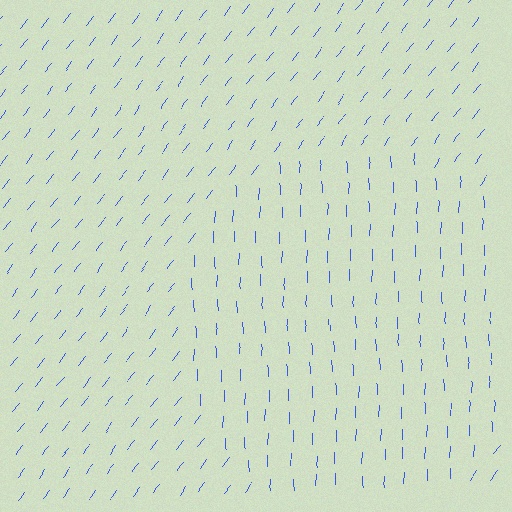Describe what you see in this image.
The image is filled with small blue line segments. A circle region in the image has lines oriented differently from the surrounding lines, creating a visible texture boundary.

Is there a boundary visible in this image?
Yes, there is a texture boundary formed by a change in line orientation.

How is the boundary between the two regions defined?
The boundary is defined purely by a change in line orientation (approximately 37 degrees difference). All lines are the same color and thickness.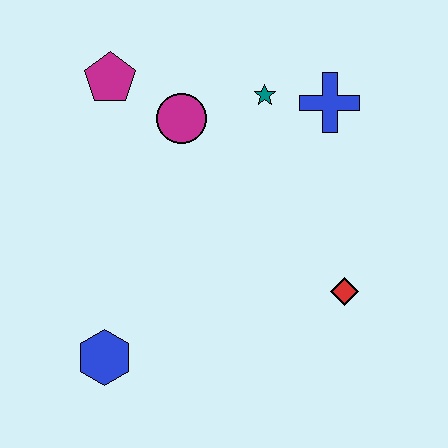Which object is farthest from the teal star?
The blue hexagon is farthest from the teal star.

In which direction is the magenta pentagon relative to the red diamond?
The magenta pentagon is to the left of the red diamond.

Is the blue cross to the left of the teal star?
No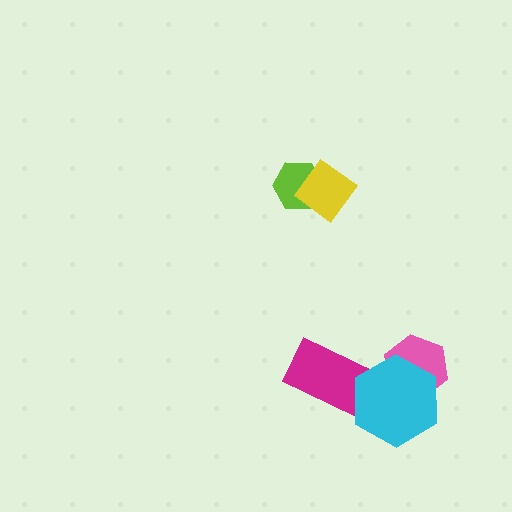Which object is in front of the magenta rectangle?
The cyan hexagon is in front of the magenta rectangle.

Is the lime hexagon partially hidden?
Yes, it is partially covered by another shape.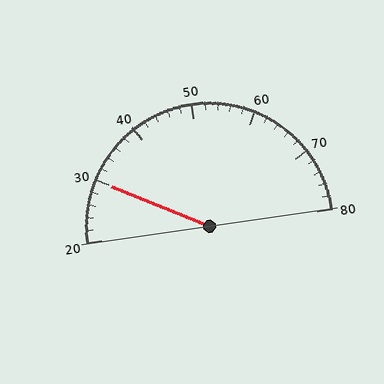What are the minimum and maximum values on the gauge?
The gauge ranges from 20 to 80.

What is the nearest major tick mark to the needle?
The nearest major tick mark is 30.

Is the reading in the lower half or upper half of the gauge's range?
The reading is in the lower half of the range (20 to 80).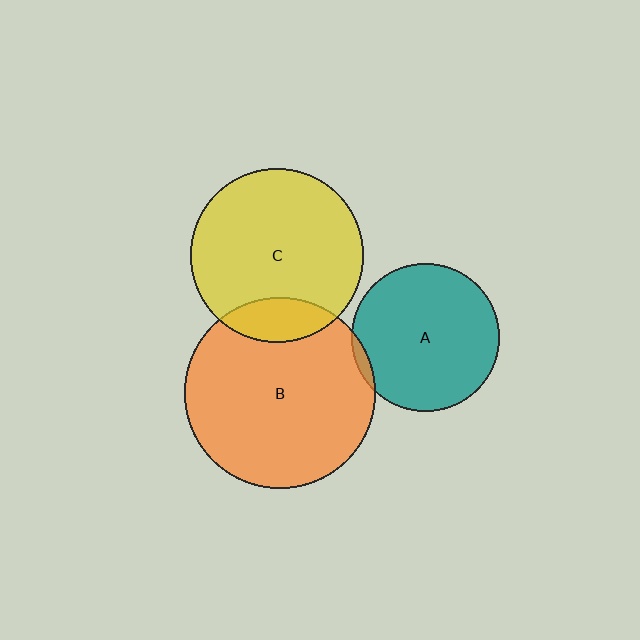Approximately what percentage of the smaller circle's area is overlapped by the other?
Approximately 15%.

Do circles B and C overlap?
Yes.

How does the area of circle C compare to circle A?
Approximately 1.4 times.